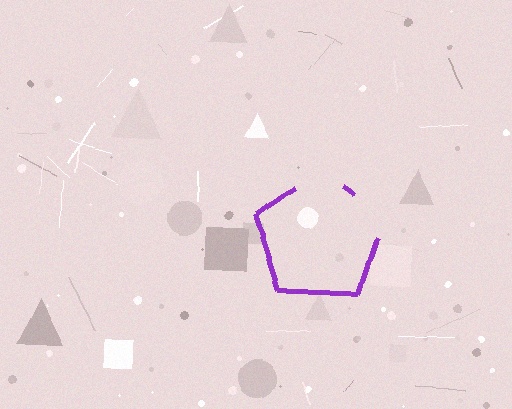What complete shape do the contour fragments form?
The contour fragments form a pentagon.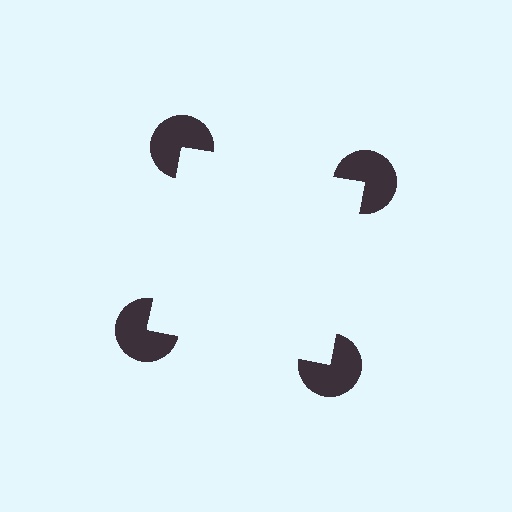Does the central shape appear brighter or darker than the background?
It typically appears slightly brighter than the background, even though no actual brightness change is drawn.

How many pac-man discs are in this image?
There are 4 — one at each vertex of the illusory square.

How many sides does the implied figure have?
4 sides.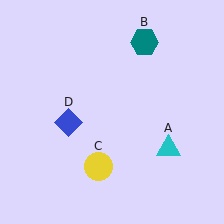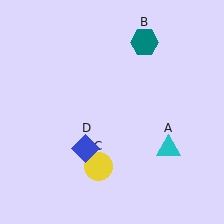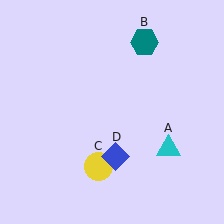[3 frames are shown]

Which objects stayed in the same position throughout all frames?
Cyan triangle (object A) and teal hexagon (object B) and yellow circle (object C) remained stationary.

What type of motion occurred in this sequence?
The blue diamond (object D) rotated counterclockwise around the center of the scene.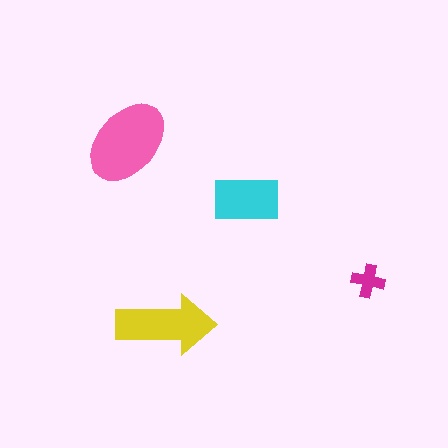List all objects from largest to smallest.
The pink ellipse, the yellow arrow, the cyan rectangle, the magenta cross.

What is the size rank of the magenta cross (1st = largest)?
4th.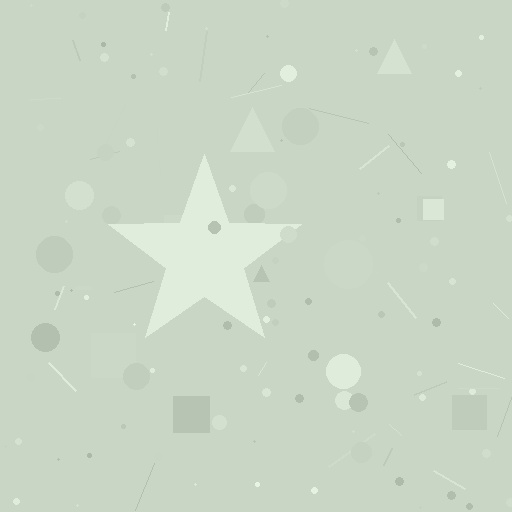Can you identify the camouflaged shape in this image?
The camouflaged shape is a star.